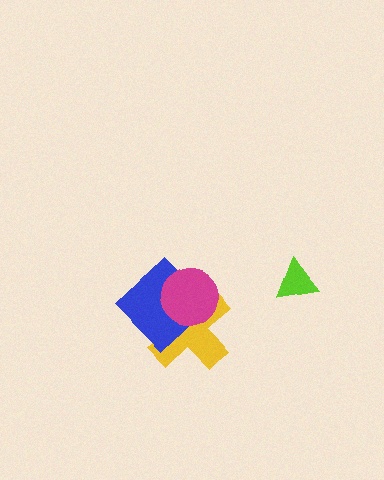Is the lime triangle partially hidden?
No, no other shape covers it.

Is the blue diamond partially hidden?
Yes, it is partially covered by another shape.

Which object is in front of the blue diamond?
The magenta circle is in front of the blue diamond.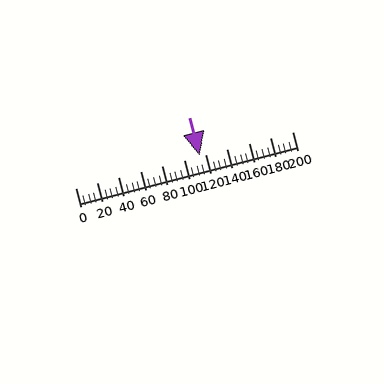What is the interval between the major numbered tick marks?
The major tick marks are spaced 20 units apart.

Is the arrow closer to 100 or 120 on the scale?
The arrow is closer to 120.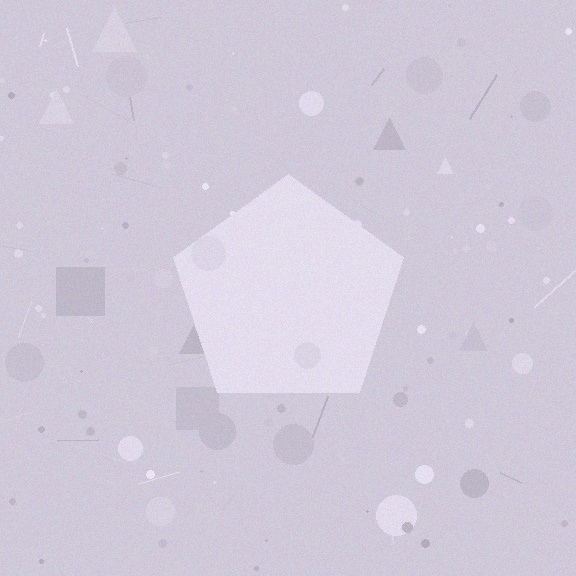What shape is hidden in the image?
A pentagon is hidden in the image.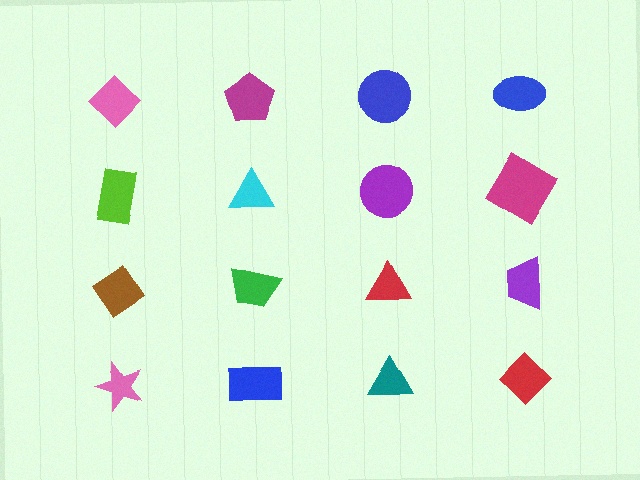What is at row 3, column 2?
A green trapezoid.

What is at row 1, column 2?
A magenta pentagon.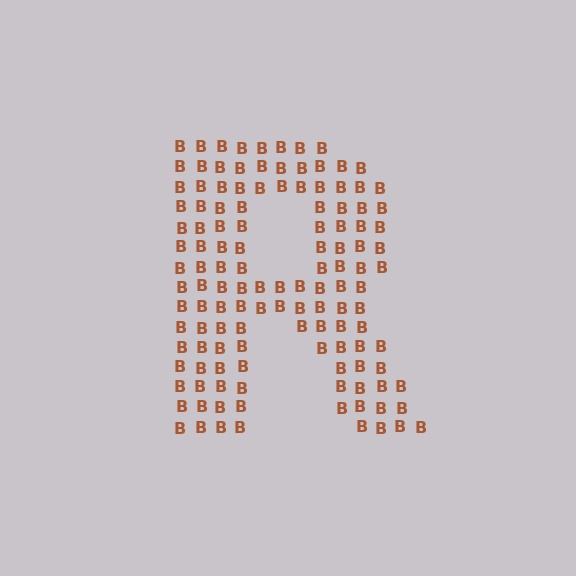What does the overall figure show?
The overall figure shows the letter R.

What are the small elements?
The small elements are letter B's.